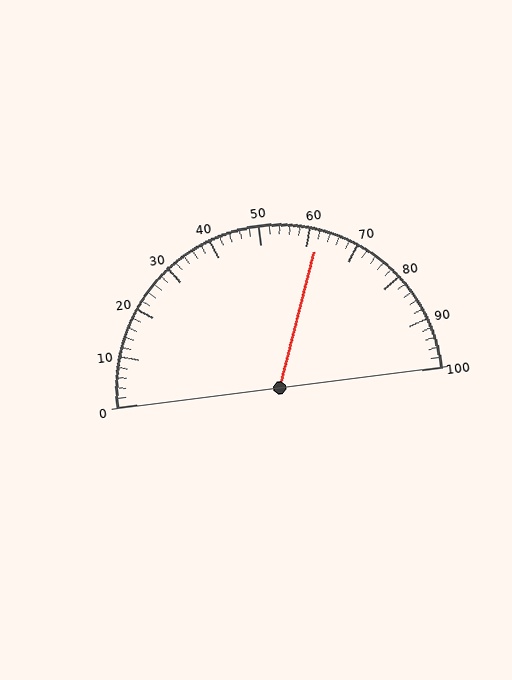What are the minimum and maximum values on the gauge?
The gauge ranges from 0 to 100.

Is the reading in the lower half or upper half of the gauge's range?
The reading is in the upper half of the range (0 to 100).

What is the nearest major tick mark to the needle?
The nearest major tick mark is 60.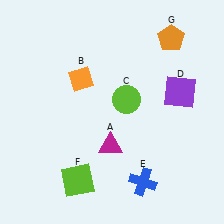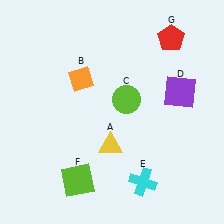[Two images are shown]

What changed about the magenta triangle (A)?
In Image 1, A is magenta. In Image 2, it changed to yellow.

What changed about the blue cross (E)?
In Image 1, E is blue. In Image 2, it changed to cyan.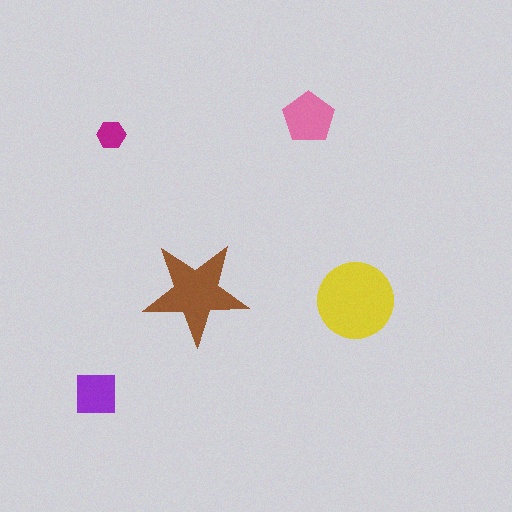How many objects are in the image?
There are 5 objects in the image.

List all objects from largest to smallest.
The yellow circle, the brown star, the pink pentagon, the purple square, the magenta hexagon.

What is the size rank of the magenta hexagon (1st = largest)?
5th.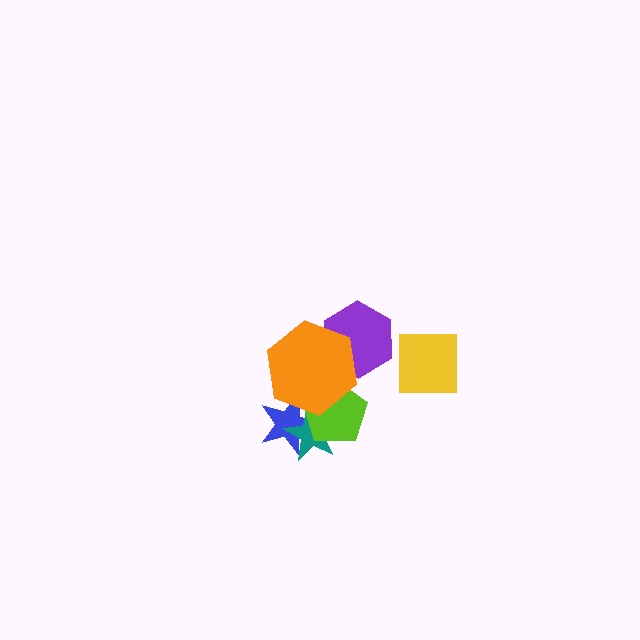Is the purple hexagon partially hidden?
Yes, it is partially covered by another shape.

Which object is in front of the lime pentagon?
The orange hexagon is in front of the lime pentagon.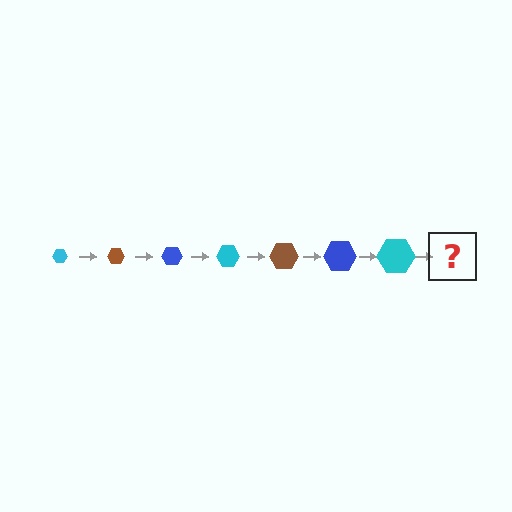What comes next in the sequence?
The next element should be a brown hexagon, larger than the previous one.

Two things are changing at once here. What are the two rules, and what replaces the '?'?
The two rules are that the hexagon grows larger each step and the color cycles through cyan, brown, and blue. The '?' should be a brown hexagon, larger than the previous one.